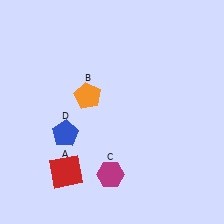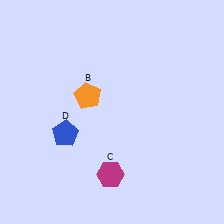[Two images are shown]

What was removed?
The red square (A) was removed in Image 2.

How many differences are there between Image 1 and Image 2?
There is 1 difference between the two images.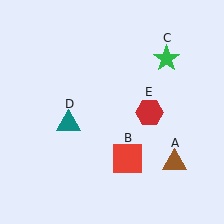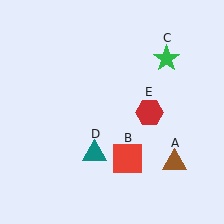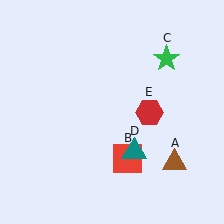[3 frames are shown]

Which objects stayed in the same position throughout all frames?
Brown triangle (object A) and red square (object B) and green star (object C) and red hexagon (object E) remained stationary.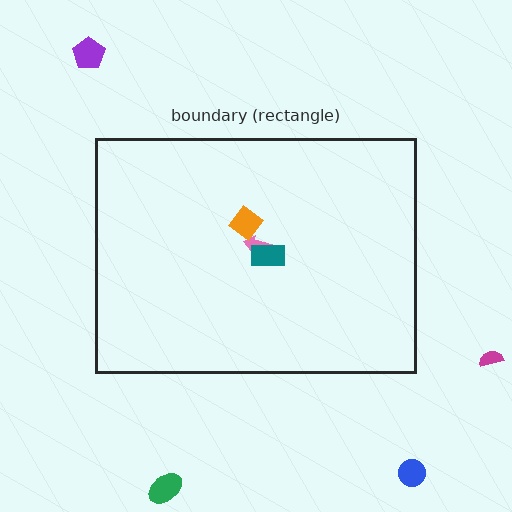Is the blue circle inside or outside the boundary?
Outside.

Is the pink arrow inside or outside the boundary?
Inside.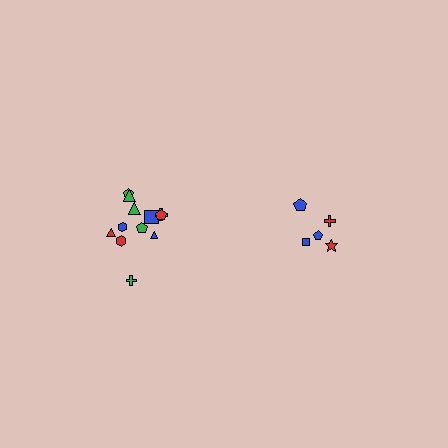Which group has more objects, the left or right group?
The left group.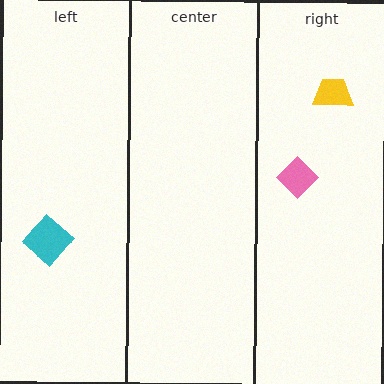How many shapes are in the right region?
2.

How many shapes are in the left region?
1.